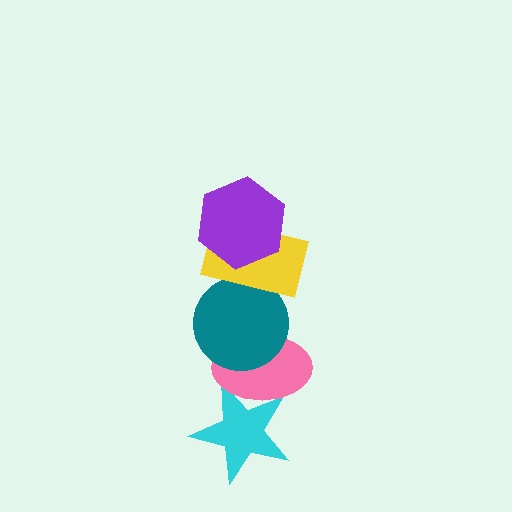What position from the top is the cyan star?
The cyan star is 5th from the top.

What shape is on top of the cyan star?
The pink ellipse is on top of the cyan star.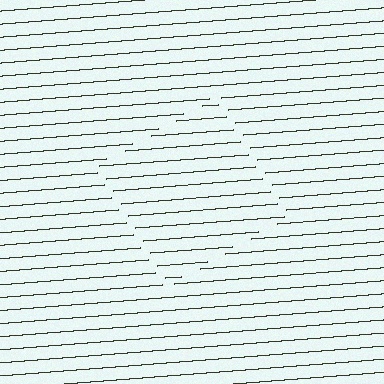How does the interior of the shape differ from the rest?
The interior of the shape contains the same grating, shifted by half a period — the contour is defined by the phase discontinuity where line-ends from the inner and outer gratings abut.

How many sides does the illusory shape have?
4 sides — the line-ends trace a square.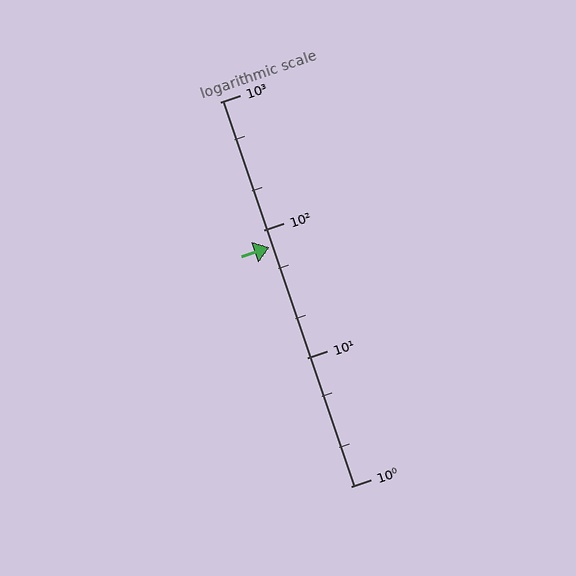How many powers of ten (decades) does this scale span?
The scale spans 3 decades, from 1 to 1000.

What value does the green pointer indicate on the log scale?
The pointer indicates approximately 73.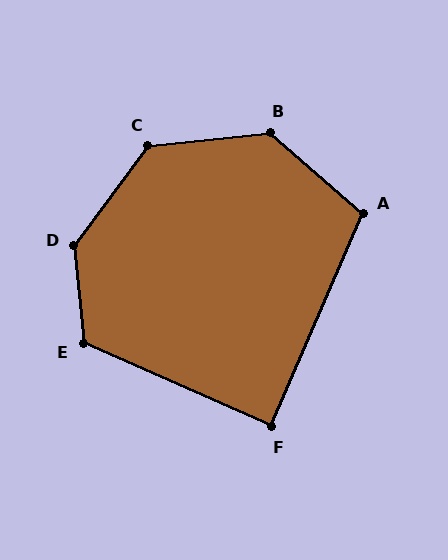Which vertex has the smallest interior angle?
F, at approximately 89 degrees.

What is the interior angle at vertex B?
Approximately 133 degrees (obtuse).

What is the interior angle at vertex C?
Approximately 133 degrees (obtuse).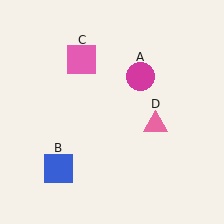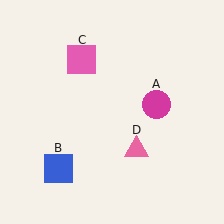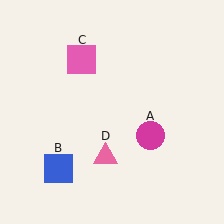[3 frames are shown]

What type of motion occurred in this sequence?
The magenta circle (object A), pink triangle (object D) rotated clockwise around the center of the scene.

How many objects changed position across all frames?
2 objects changed position: magenta circle (object A), pink triangle (object D).